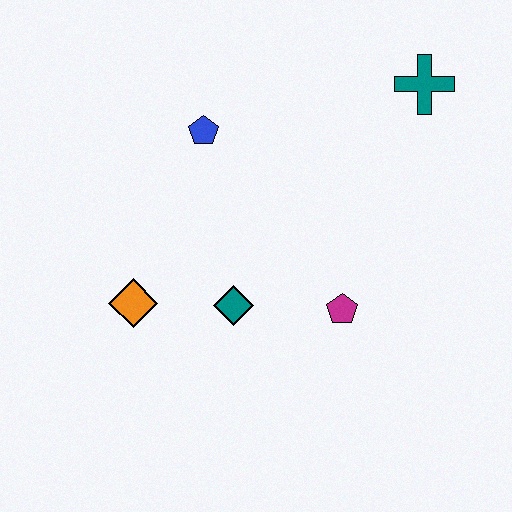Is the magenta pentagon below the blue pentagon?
Yes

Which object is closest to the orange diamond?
The teal diamond is closest to the orange diamond.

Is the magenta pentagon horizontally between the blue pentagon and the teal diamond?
No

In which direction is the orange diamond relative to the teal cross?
The orange diamond is to the left of the teal cross.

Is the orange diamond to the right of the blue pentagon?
No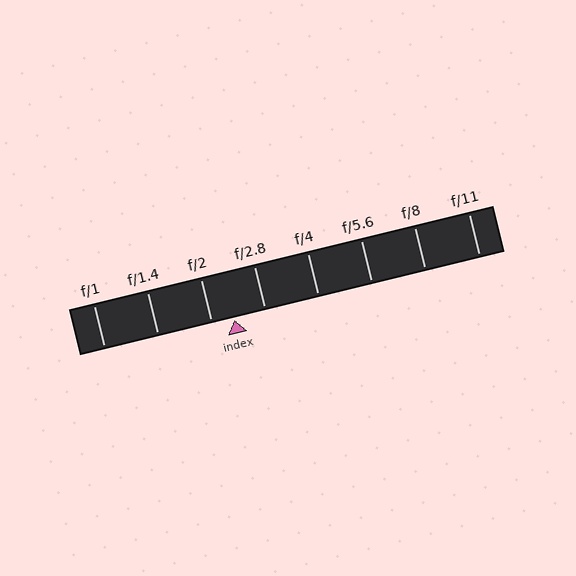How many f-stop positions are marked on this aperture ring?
There are 8 f-stop positions marked.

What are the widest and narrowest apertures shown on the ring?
The widest aperture shown is f/1 and the narrowest is f/11.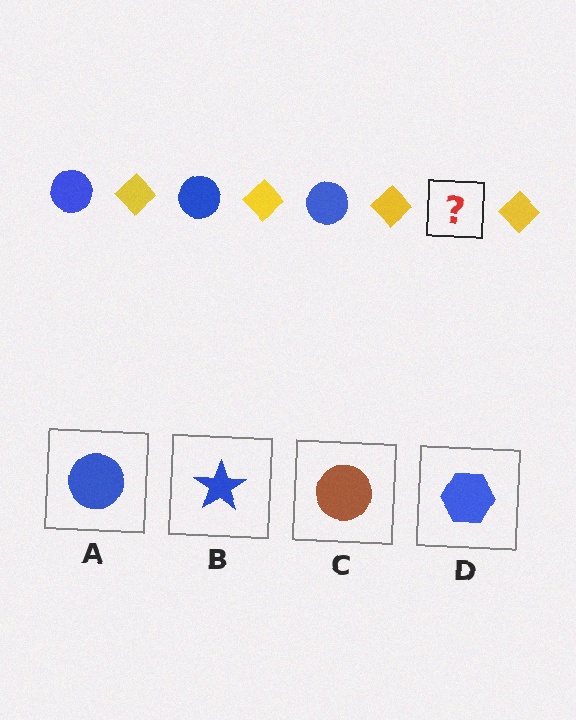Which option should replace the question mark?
Option A.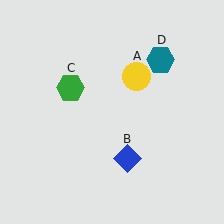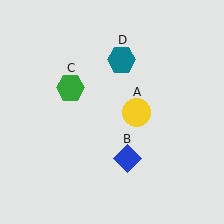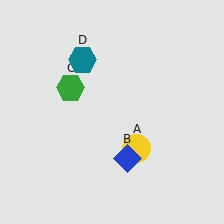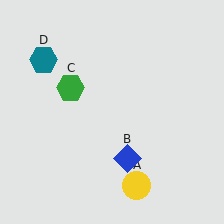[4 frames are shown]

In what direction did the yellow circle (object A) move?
The yellow circle (object A) moved down.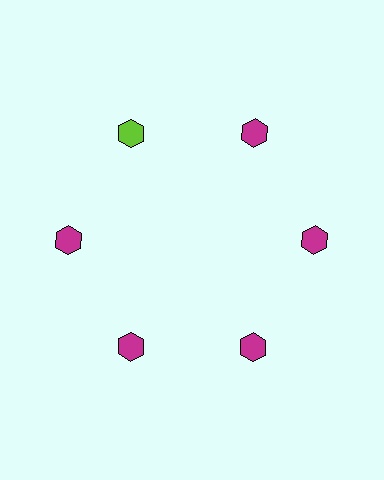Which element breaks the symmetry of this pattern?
The lime hexagon at roughly the 11 o'clock position breaks the symmetry. All other shapes are magenta hexagons.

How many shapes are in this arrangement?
There are 6 shapes arranged in a ring pattern.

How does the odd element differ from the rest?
It has a different color: lime instead of magenta.